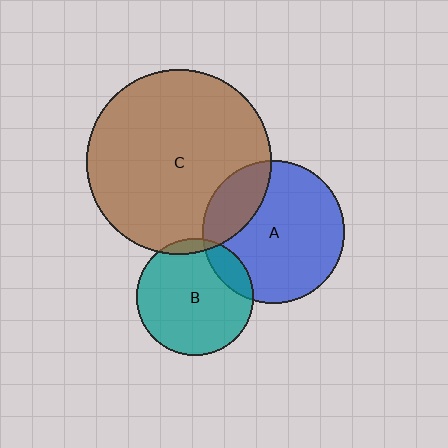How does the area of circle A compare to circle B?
Approximately 1.5 times.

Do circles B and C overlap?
Yes.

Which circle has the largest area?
Circle C (brown).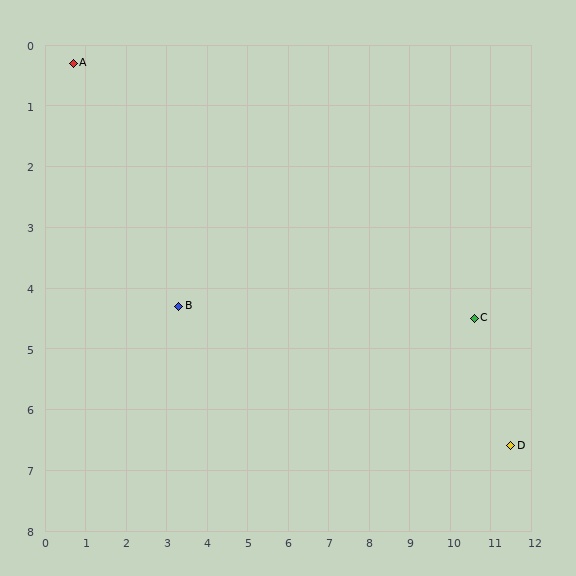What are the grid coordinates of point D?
Point D is at approximately (11.5, 6.6).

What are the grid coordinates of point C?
Point C is at approximately (10.6, 4.5).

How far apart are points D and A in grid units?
Points D and A are about 12.5 grid units apart.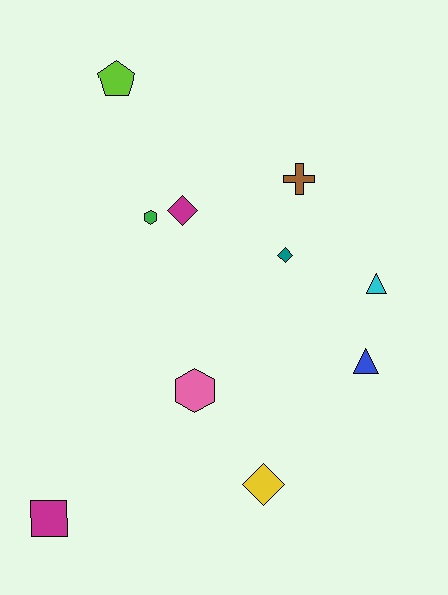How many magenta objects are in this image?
There are 2 magenta objects.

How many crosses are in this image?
There is 1 cross.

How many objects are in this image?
There are 10 objects.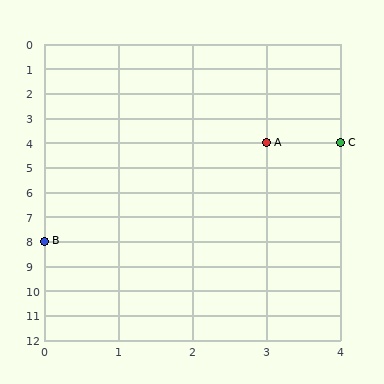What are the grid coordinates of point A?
Point A is at grid coordinates (3, 4).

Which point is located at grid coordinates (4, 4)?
Point C is at (4, 4).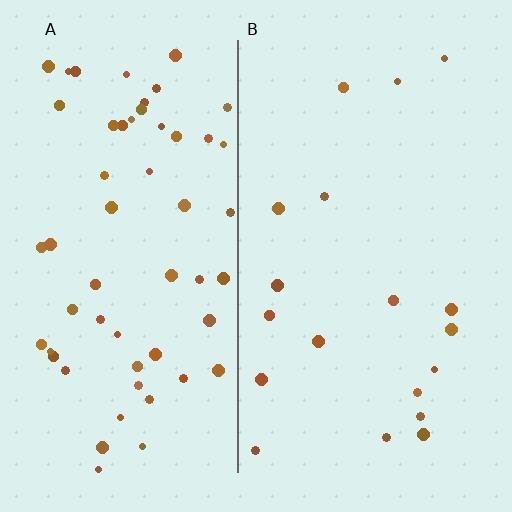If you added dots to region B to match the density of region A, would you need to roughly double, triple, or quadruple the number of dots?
Approximately triple.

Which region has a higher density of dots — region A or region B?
A (the left).